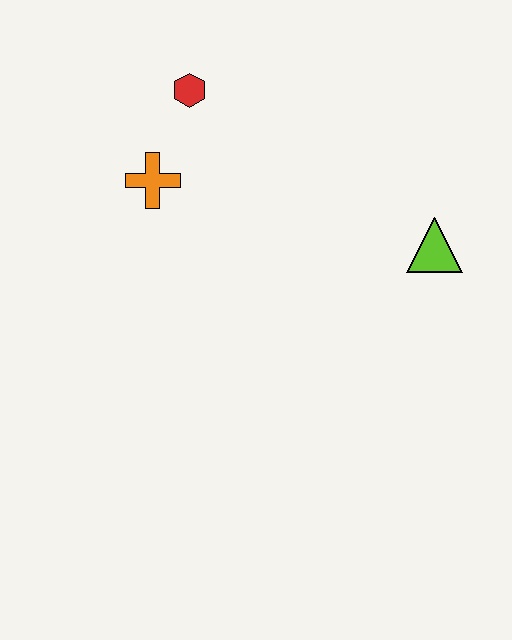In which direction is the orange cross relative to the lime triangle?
The orange cross is to the left of the lime triangle.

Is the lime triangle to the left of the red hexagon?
No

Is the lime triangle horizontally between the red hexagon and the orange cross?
No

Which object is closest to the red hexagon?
The orange cross is closest to the red hexagon.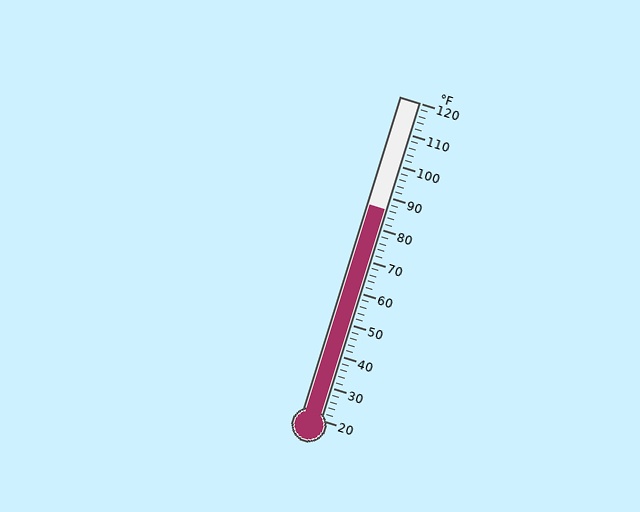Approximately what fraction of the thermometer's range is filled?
The thermometer is filled to approximately 65% of its range.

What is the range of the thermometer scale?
The thermometer scale ranges from 20°F to 120°F.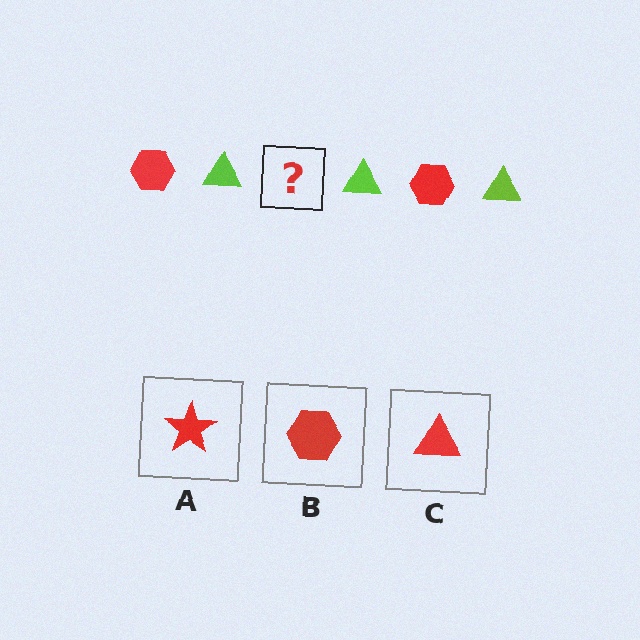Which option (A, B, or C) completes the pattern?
B.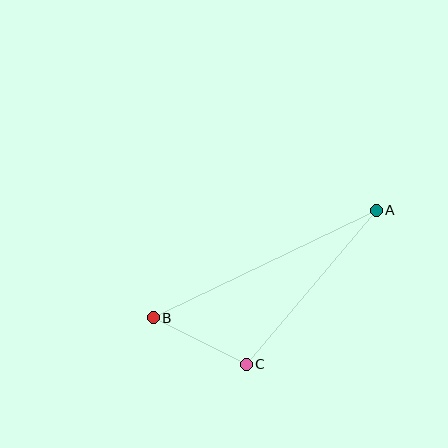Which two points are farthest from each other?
Points A and B are farthest from each other.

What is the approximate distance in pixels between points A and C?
The distance between A and C is approximately 202 pixels.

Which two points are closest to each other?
Points B and C are closest to each other.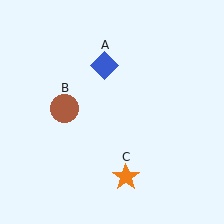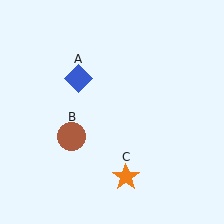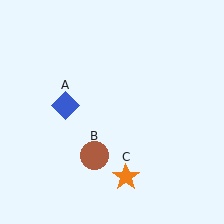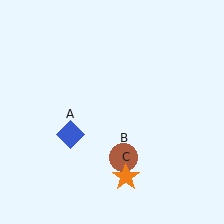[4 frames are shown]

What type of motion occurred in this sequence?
The blue diamond (object A), brown circle (object B) rotated counterclockwise around the center of the scene.